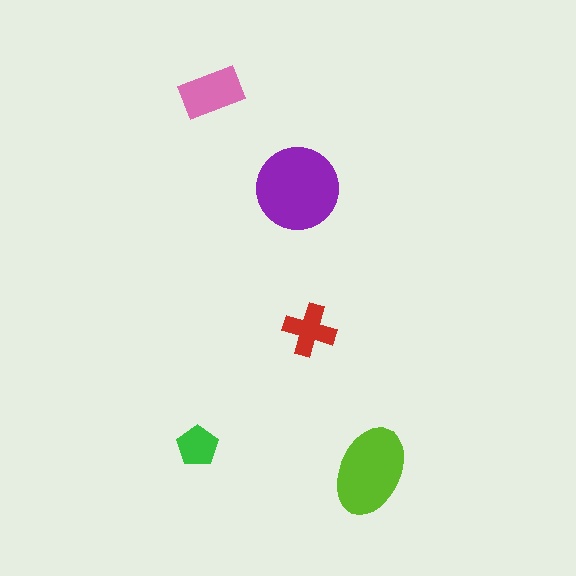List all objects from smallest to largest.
The green pentagon, the red cross, the pink rectangle, the lime ellipse, the purple circle.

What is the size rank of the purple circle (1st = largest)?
1st.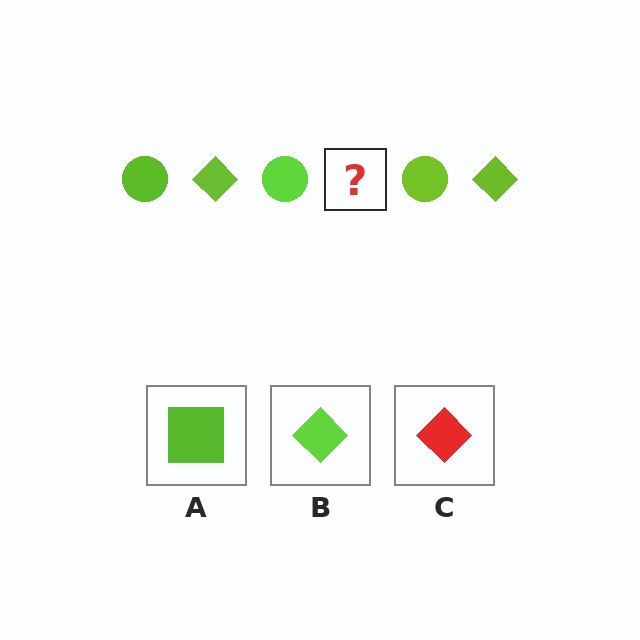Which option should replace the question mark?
Option B.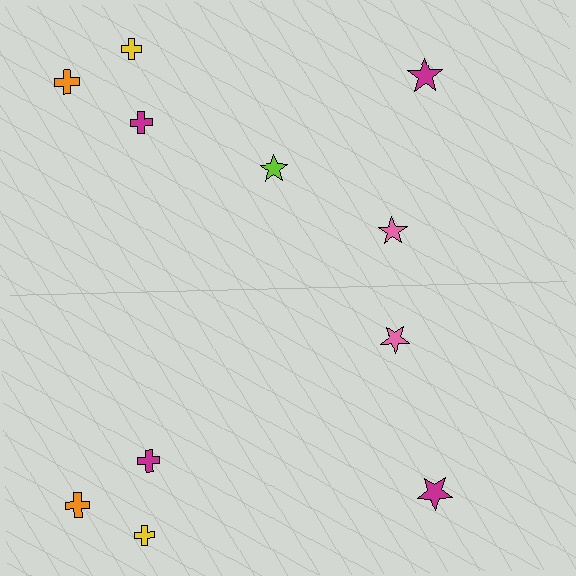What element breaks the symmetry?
A lime star is missing from the bottom side.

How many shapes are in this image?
There are 11 shapes in this image.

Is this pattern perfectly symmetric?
No, the pattern is not perfectly symmetric. A lime star is missing from the bottom side.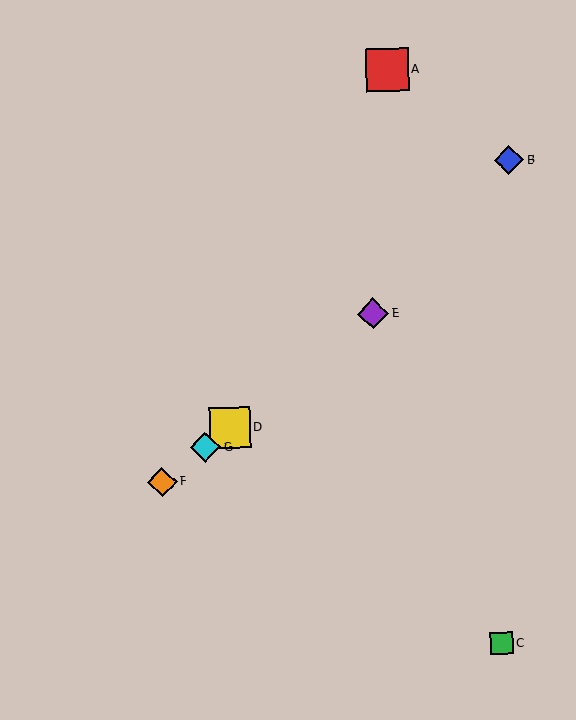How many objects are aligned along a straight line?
4 objects (D, E, F, G) are aligned along a straight line.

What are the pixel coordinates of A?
Object A is at (387, 70).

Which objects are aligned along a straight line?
Objects D, E, F, G are aligned along a straight line.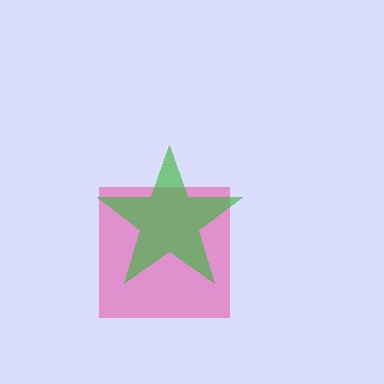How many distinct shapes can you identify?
There are 2 distinct shapes: a pink square, a green star.